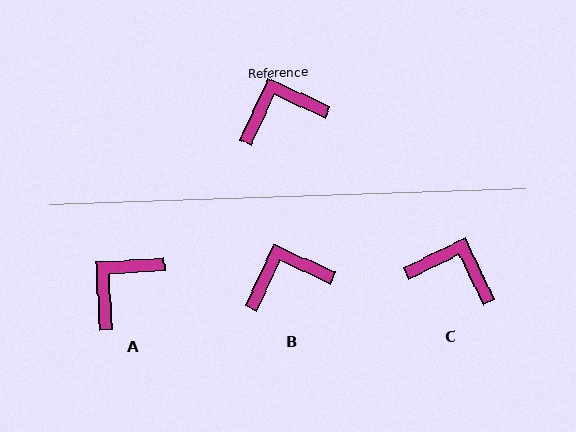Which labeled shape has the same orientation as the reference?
B.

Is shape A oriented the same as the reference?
No, it is off by about 28 degrees.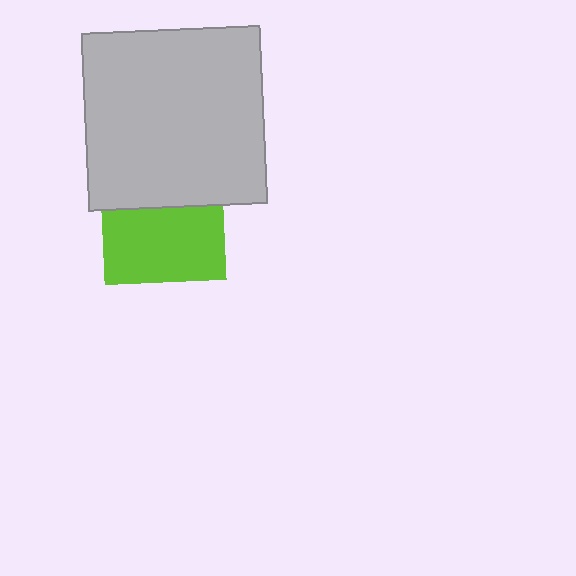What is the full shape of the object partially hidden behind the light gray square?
The partially hidden object is a lime square.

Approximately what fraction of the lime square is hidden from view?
Roughly 39% of the lime square is hidden behind the light gray square.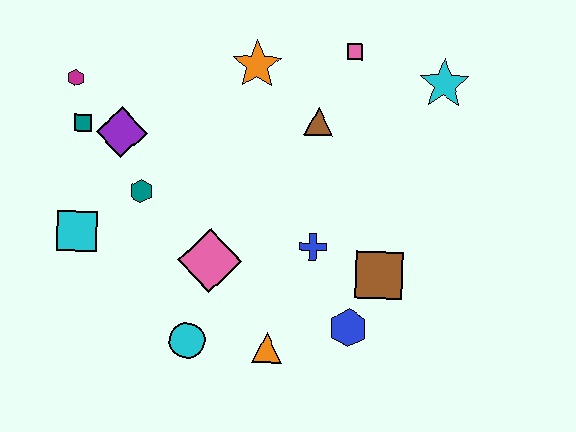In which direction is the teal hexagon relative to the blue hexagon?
The teal hexagon is to the left of the blue hexagon.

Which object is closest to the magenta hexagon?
The teal square is closest to the magenta hexagon.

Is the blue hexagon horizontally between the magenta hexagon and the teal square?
No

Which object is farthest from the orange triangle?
The magenta hexagon is farthest from the orange triangle.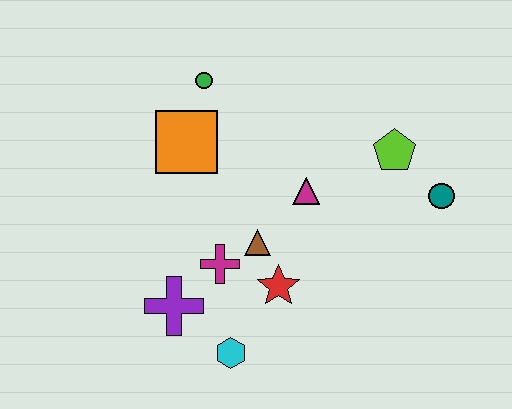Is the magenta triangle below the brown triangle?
No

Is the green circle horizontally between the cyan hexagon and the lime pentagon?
No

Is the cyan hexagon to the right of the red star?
No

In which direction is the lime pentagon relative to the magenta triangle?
The lime pentagon is to the right of the magenta triangle.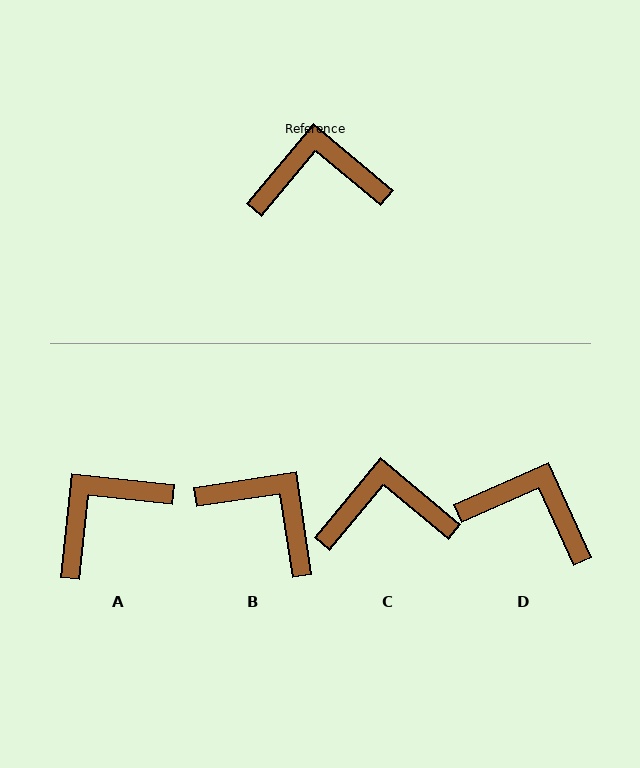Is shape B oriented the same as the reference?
No, it is off by about 42 degrees.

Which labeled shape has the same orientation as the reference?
C.